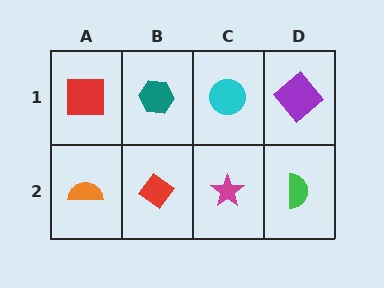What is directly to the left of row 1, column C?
A teal hexagon.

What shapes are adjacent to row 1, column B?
A red diamond (row 2, column B), a red square (row 1, column A), a cyan circle (row 1, column C).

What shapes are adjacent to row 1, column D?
A green semicircle (row 2, column D), a cyan circle (row 1, column C).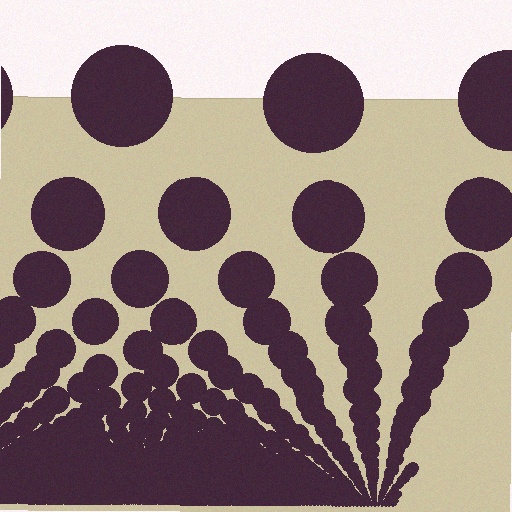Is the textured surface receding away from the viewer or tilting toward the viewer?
The surface appears to tilt toward the viewer. Texture elements get larger and sparser toward the top.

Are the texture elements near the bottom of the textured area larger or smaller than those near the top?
Smaller. The gradient is inverted — elements near the bottom are smaller and denser.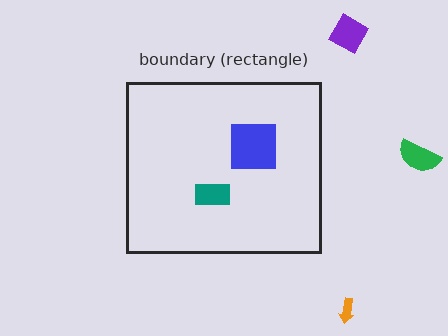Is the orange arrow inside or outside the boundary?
Outside.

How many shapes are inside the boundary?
2 inside, 3 outside.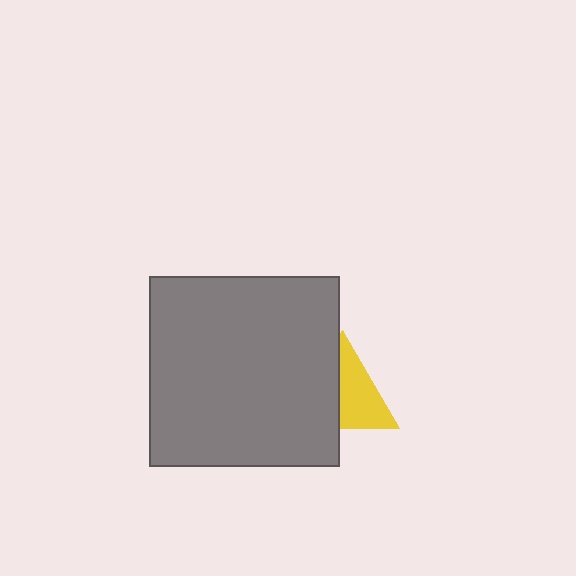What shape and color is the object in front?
The object in front is a gray square.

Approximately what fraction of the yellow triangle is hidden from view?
Roughly 45% of the yellow triangle is hidden behind the gray square.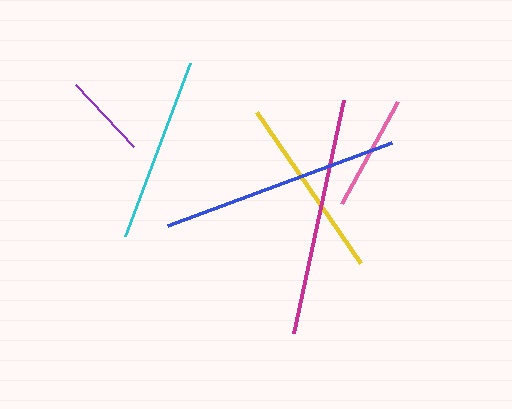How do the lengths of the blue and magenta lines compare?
The blue and magenta lines are approximately the same length.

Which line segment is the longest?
The blue line is the longest at approximately 239 pixels.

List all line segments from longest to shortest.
From longest to shortest: blue, magenta, cyan, yellow, pink, purple.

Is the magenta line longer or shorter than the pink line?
The magenta line is longer than the pink line.